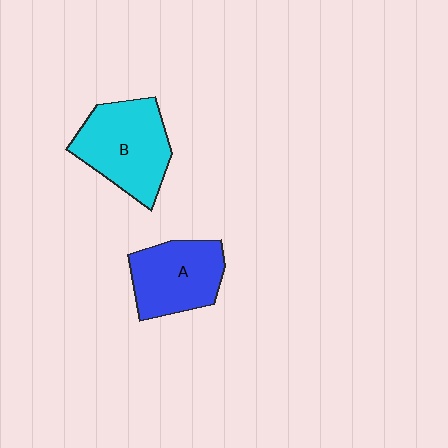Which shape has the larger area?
Shape B (cyan).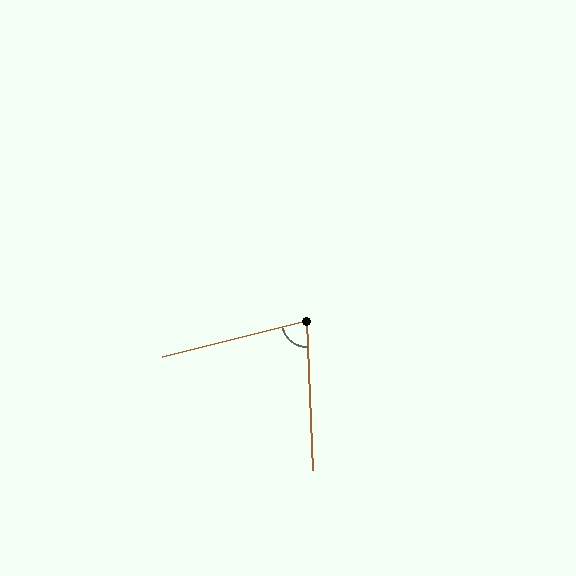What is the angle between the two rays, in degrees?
Approximately 78 degrees.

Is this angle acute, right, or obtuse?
It is acute.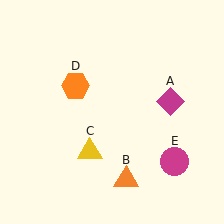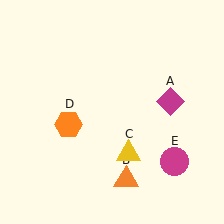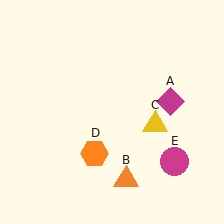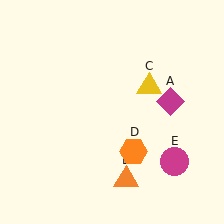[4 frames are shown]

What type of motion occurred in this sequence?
The yellow triangle (object C), orange hexagon (object D) rotated counterclockwise around the center of the scene.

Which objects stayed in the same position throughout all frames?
Magenta diamond (object A) and orange triangle (object B) and magenta circle (object E) remained stationary.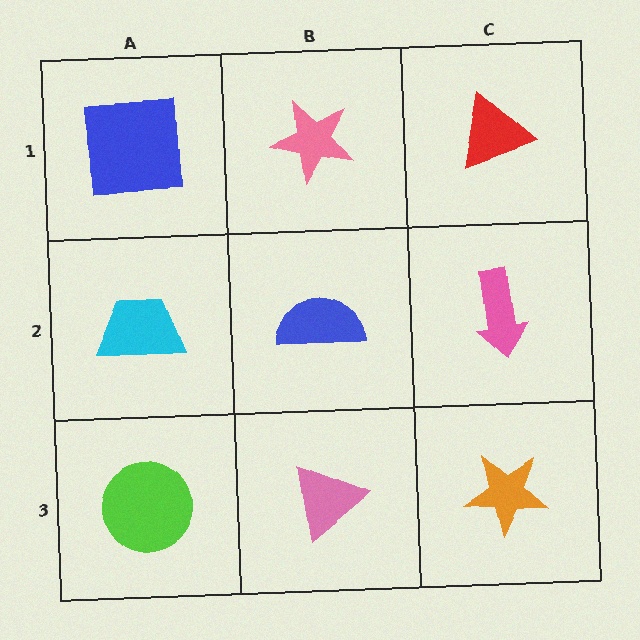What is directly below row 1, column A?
A cyan trapezoid.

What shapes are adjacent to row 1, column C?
A pink arrow (row 2, column C), a pink star (row 1, column B).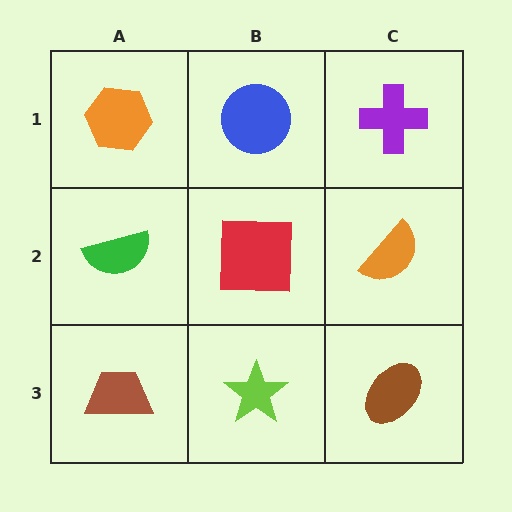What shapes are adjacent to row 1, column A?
A green semicircle (row 2, column A), a blue circle (row 1, column B).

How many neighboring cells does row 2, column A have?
3.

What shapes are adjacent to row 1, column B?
A red square (row 2, column B), an orange hexagon (row 1, column A), a purple cross (row 1, column C).